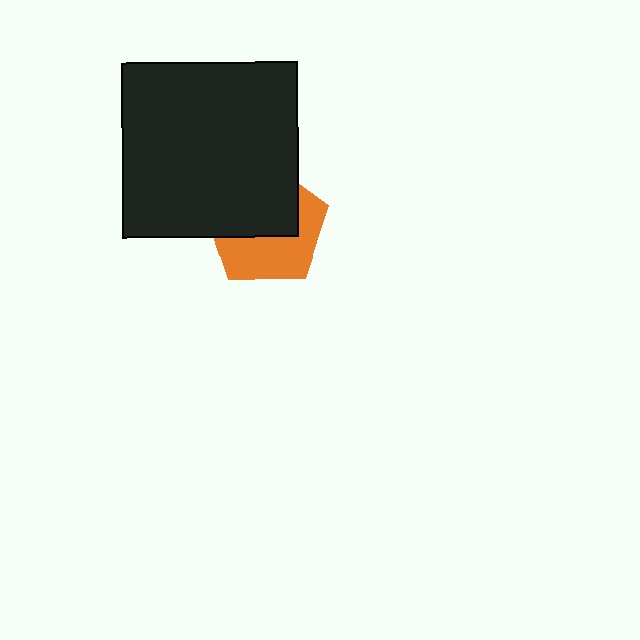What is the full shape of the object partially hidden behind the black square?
The partially hidden object is an orange pentagon.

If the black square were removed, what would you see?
You would see the complete orange pentagon.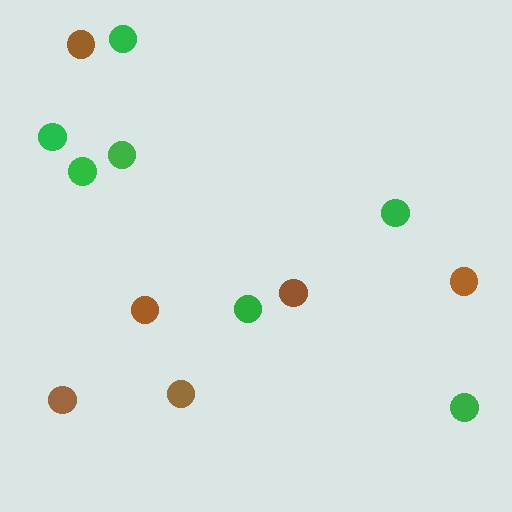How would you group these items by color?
There are 2 groups: one group of green circles (7) and one group of brown circles (6).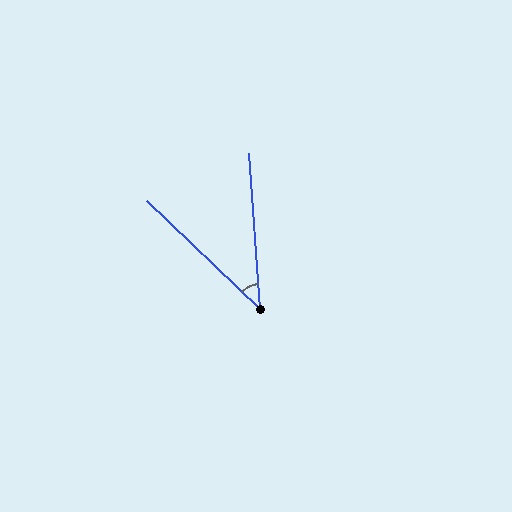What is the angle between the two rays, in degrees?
Approximately 42 degrees.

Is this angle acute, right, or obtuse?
It is acute.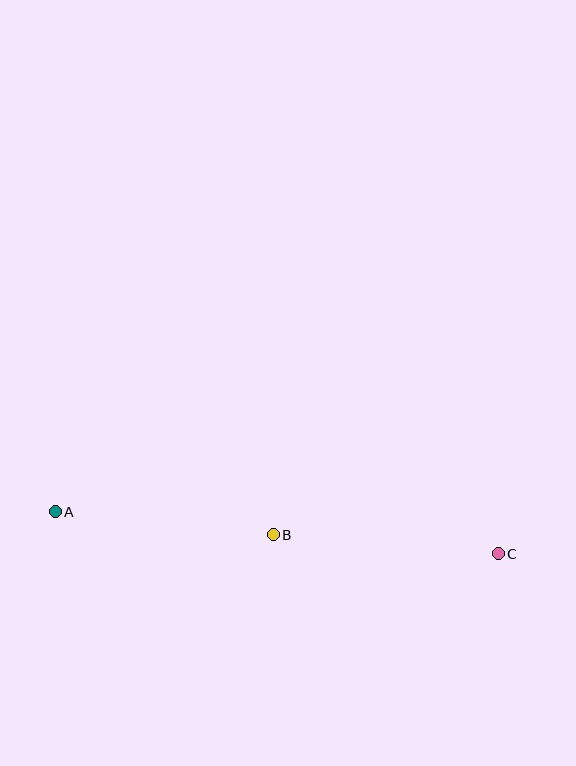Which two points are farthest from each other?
Points A and C are farthest from each other.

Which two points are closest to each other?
Points A and B are closest to each other.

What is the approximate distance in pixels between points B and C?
The distance between B and C is approximately 226 pixels.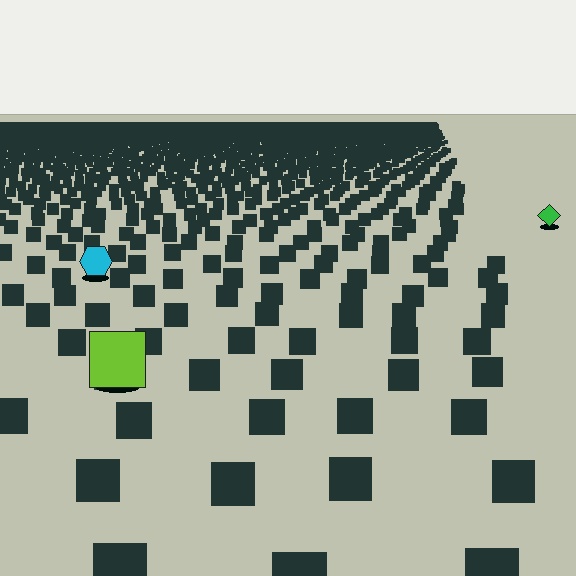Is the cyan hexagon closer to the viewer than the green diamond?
Yes. The cyan hexagon is closer — you can tell from the texture gradient: the ground texture is coarser near it.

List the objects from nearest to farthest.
From nearest to farthest: the lime square, the cyan hexagon, the green diamond.